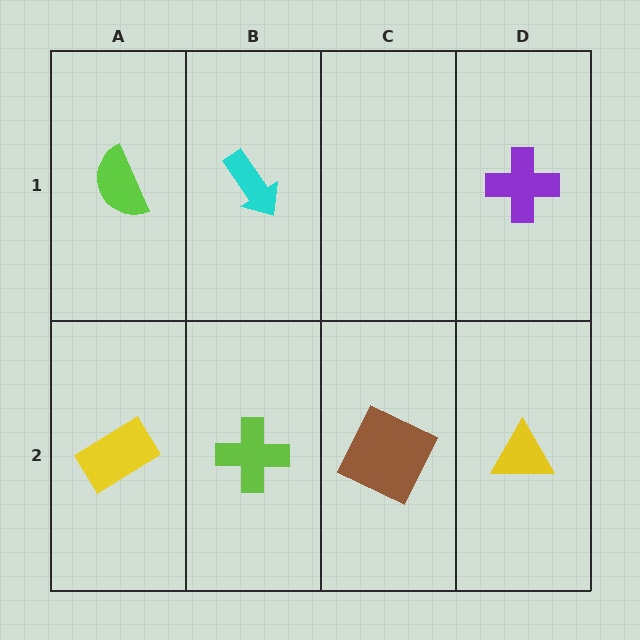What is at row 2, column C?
A brown square.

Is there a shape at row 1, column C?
No, that cell is empty.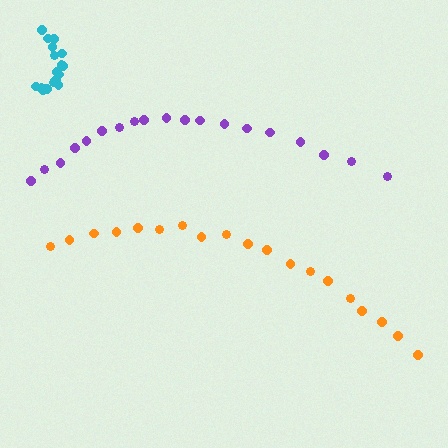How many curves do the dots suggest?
There are 3 distinct paths.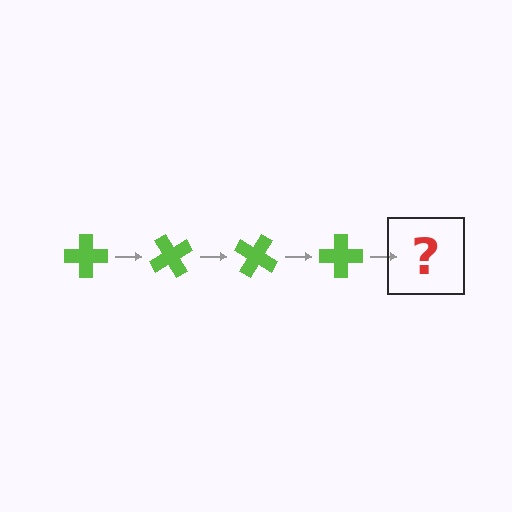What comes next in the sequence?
The next element should be a lime cross rotated 240 degrees.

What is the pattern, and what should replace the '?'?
The pattern is that the cross rotates 60 degrees each step. The '?' should be a lime cross rotated 240 degrees.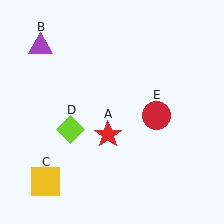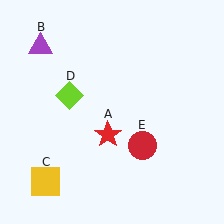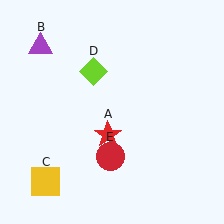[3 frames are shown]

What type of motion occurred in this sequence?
The lime diamond (object D), red circle (object E) rotated clockwise around the center of the scene.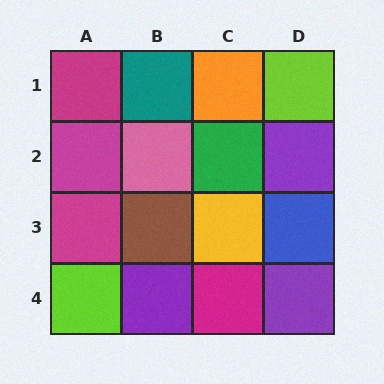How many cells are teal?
1 cell is teal.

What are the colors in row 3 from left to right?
Magenta, brown, yellow, blue.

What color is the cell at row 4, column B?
Purple.